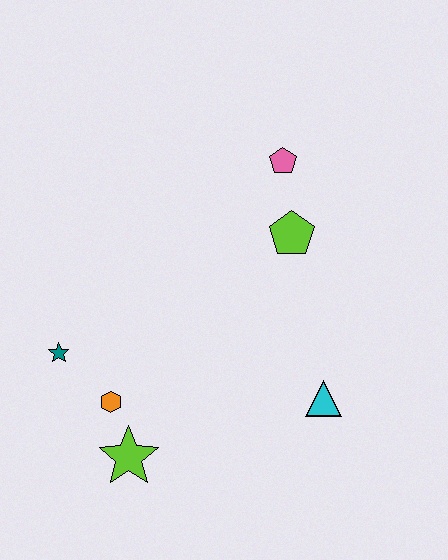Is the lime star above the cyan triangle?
No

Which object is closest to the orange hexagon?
The lime star is closest to the orange hexagon.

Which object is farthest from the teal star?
The pink pentagon is farthest from the teal star.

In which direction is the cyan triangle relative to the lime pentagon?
The cyan triangle is below the lime pentagon.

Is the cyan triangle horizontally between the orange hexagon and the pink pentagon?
No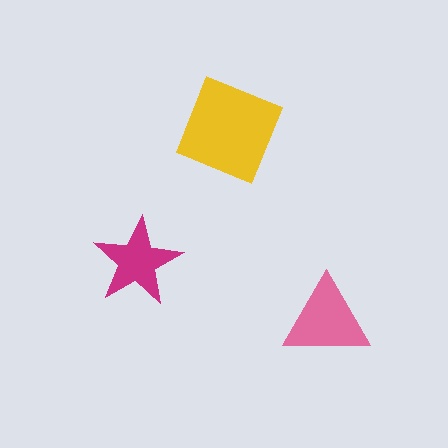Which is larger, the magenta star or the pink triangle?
The pink triangle.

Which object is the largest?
The yellow diamond.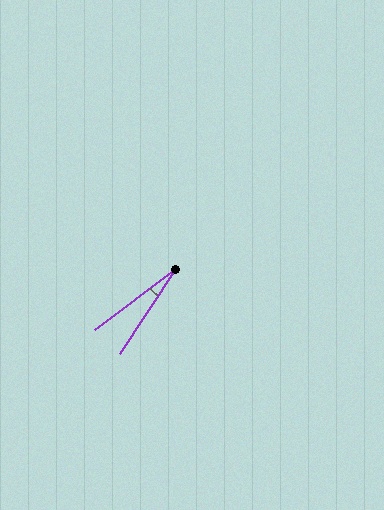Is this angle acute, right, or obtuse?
It is acute.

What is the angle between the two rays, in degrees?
Approximately 19 degrees.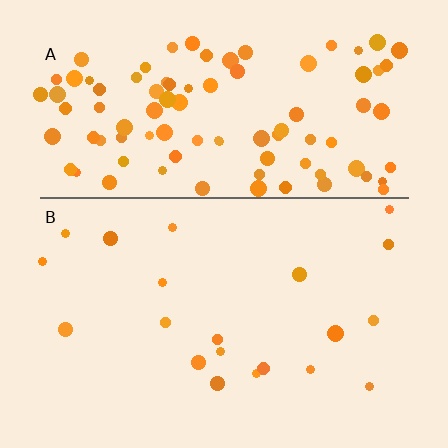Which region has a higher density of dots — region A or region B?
A (the top).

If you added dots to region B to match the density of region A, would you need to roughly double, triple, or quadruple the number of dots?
Approximately quadruple.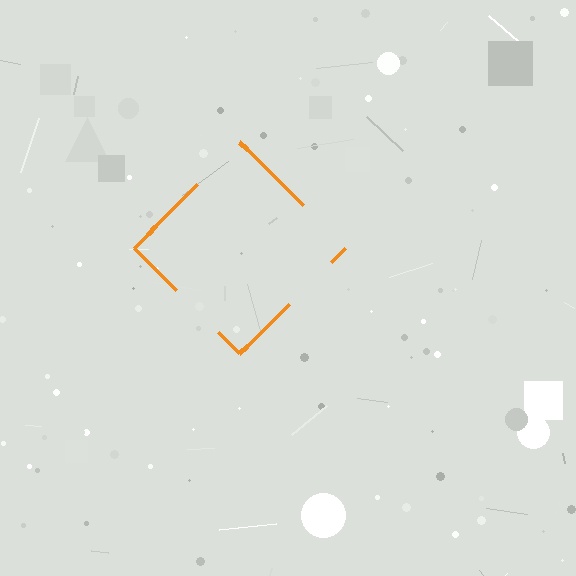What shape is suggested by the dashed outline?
The dashed outline suggests a diamond.